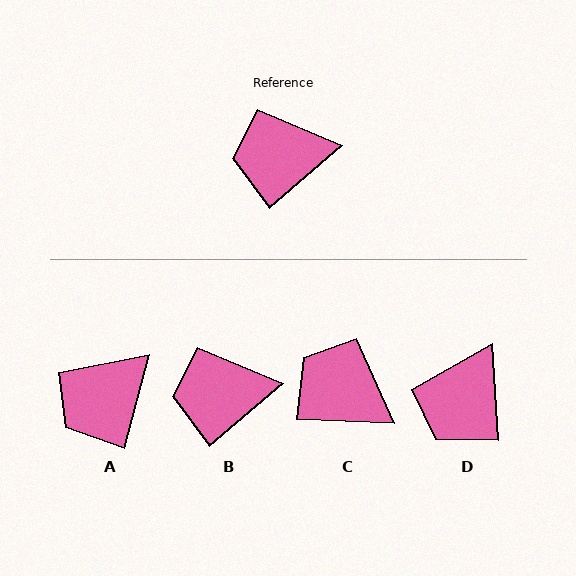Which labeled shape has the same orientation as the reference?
B.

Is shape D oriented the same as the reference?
No, it is off by about 52 degrees.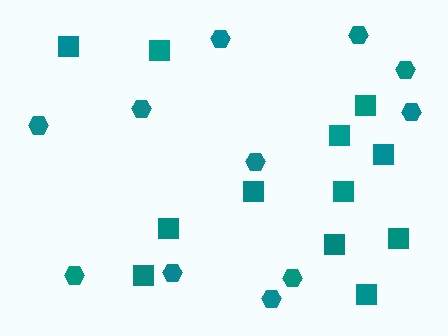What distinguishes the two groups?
There are 2 groups: one group of squares (12) and one group of hexagons (11).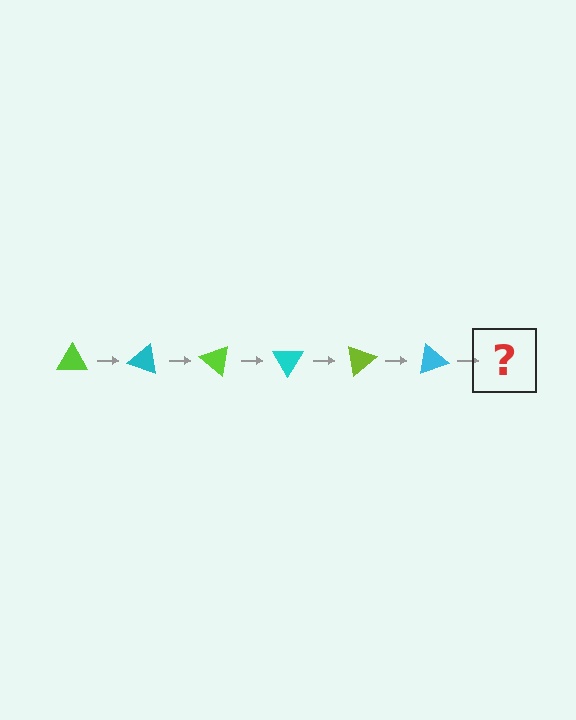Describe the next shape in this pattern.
It should be a lime triangle, rotated 120 degrees from the start.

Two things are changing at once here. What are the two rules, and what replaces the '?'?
The two rules are that it rotates 20 degrees each step and the color cycles through lime and cyan. The '?' should be a lime triangle, rotated 120 degrees from the start.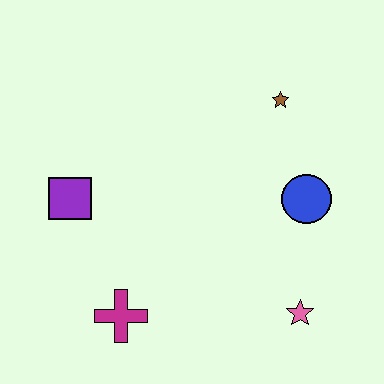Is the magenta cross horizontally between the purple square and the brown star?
Yes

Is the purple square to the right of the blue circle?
No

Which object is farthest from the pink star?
The purple square is farthest from the pink star.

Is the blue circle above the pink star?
Yes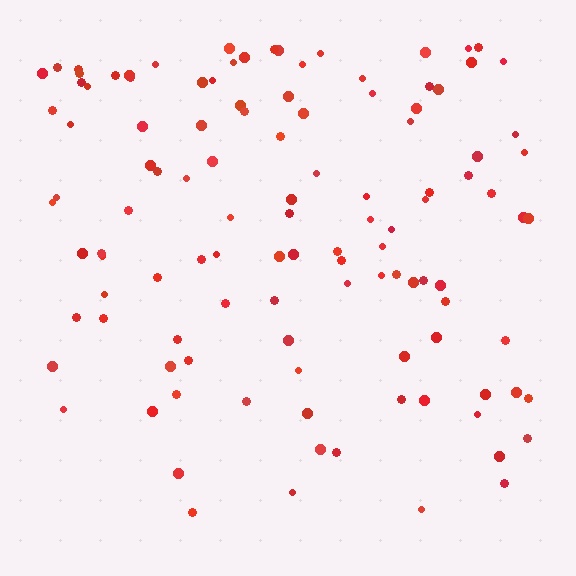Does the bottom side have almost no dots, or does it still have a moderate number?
Still a moderate number, just noticeably fewer than the top.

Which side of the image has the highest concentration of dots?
The top.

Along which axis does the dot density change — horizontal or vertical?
Vertical.